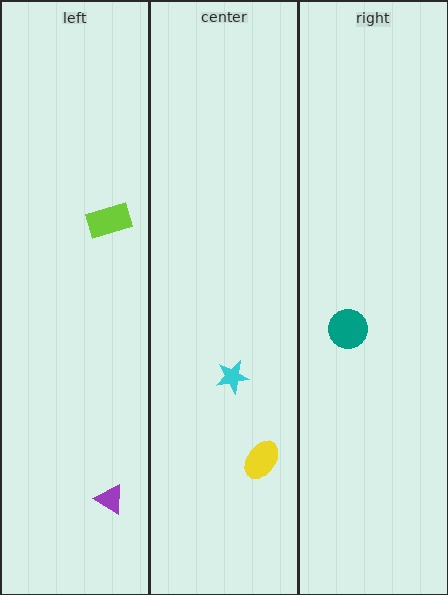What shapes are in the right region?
The teal circle.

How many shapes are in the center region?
2.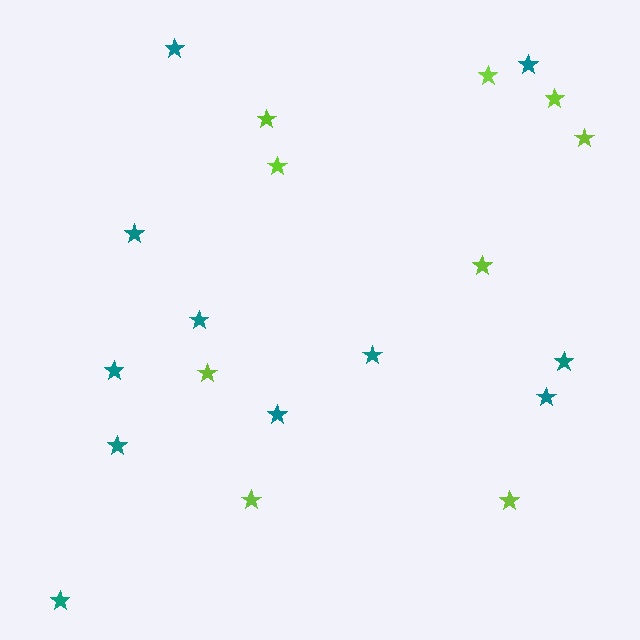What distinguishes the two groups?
There are 2 groups: one group of teal stars (11) and one group of lime stars (9).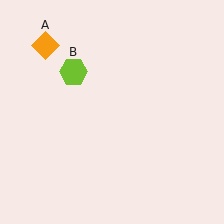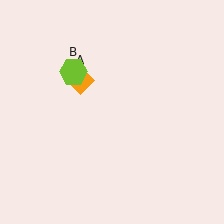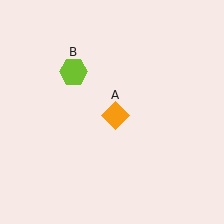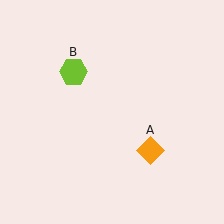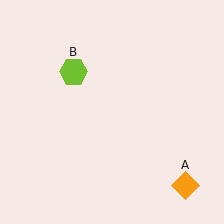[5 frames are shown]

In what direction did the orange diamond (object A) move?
The orange diamond (object A) moved down and to the right.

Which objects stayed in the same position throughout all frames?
Lime hexagon (object B) remained stationary.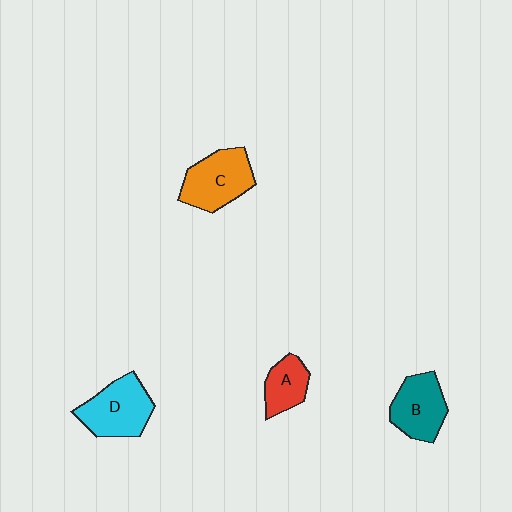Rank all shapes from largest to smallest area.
From largest to smallest: D (cyan), C (orange), B (teal), A (red).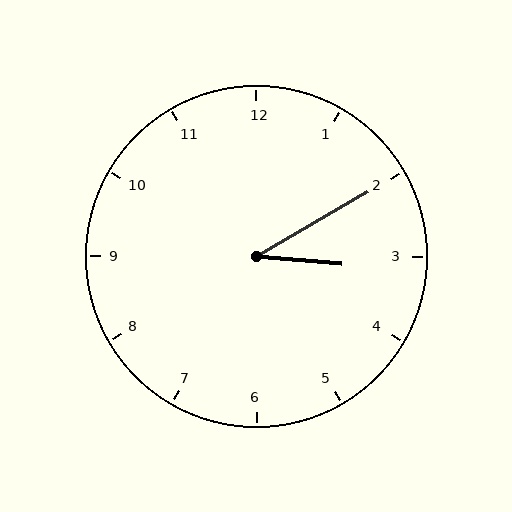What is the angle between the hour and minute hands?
Approximately 35 degrees.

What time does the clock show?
3:10.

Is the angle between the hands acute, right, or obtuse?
It is acute.